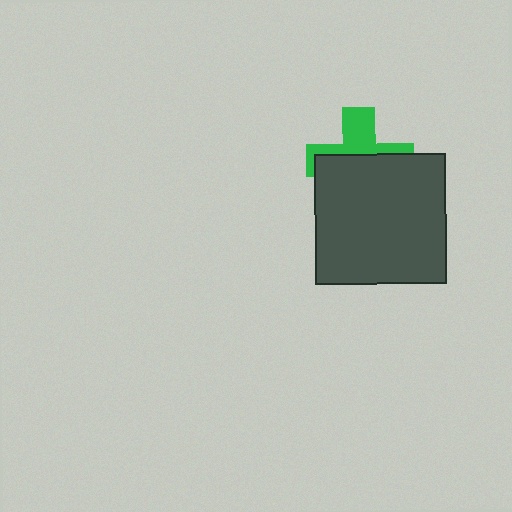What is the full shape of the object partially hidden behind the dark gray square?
The partially hidden object is a green cross.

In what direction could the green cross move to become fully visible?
The green cross could move up. That would shift it out from behind the dark gray square entirely.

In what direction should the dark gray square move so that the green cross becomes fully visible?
The dark gray square should move down. That is the shortest direction to clear the overlap and leave the green cross fully visible.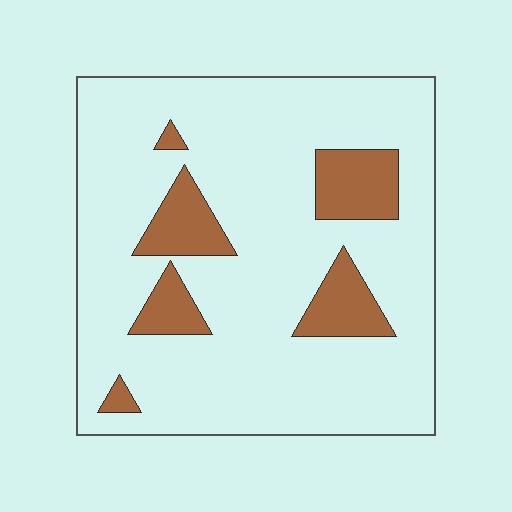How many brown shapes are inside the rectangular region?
6.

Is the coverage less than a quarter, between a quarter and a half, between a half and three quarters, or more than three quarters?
Less than a quarter.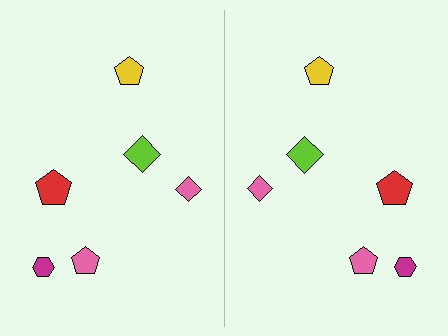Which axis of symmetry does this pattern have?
The pattern has a vertical axis of symmetry running through the center of the image.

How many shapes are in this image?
There are 12 shapes in this image.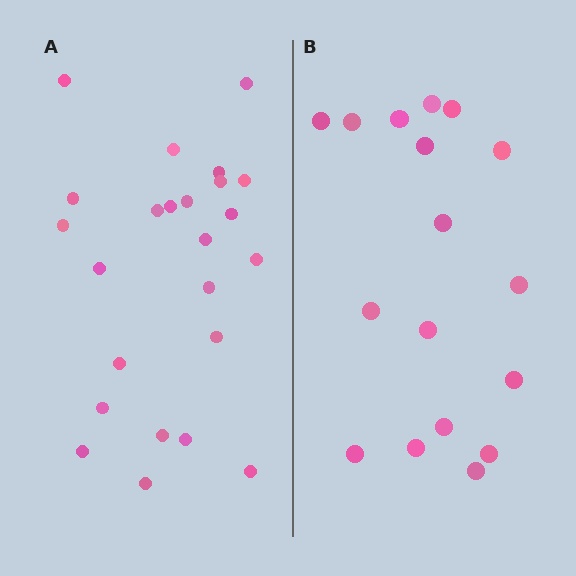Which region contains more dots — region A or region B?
Region A (the left region) has more dots.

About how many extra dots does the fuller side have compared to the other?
Region A has roughly 8 or so more dots than region B.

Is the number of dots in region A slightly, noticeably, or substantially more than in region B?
Region A has noticeably more, but not dramatically so. The ratio is roughly 1.4 to 1.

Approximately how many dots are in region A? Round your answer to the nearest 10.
About 20 dots. (The exact count is 24, which rounds to 20.)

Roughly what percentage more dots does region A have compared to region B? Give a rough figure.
About 40% more.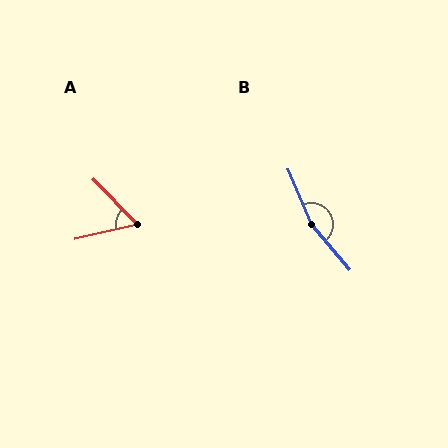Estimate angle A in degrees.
Approximately 58 degrees.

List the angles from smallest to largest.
A (58°), B (163°).